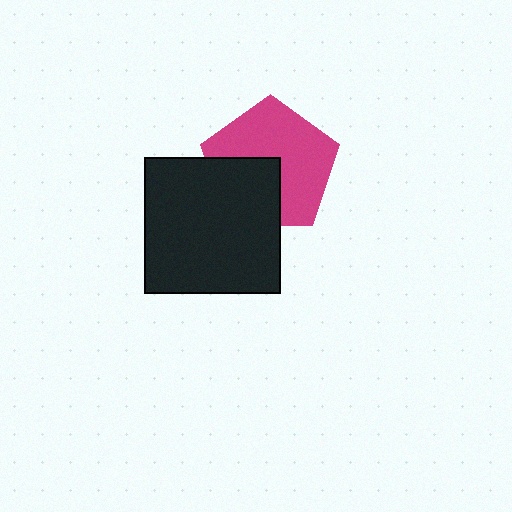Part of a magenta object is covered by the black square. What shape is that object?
It is a pentagon.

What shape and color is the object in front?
The object in front is a black square.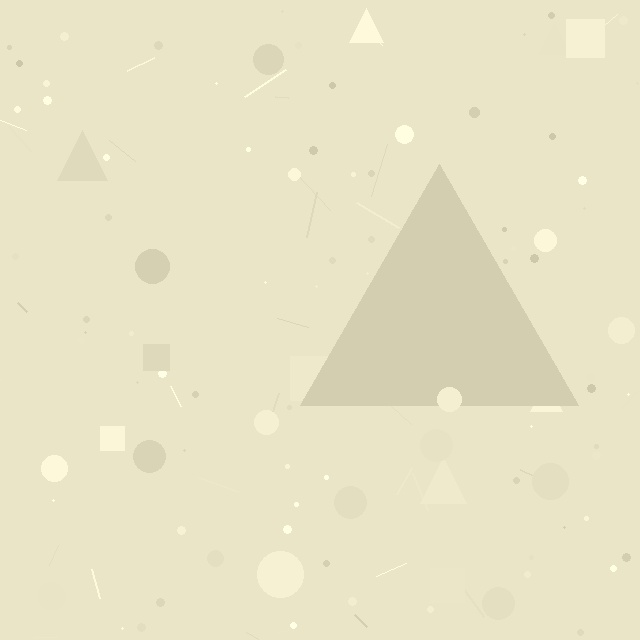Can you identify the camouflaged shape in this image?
The camouflaged shape is a triangle.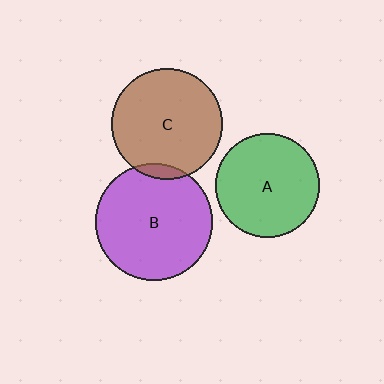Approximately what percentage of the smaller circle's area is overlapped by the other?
Approximately 5%.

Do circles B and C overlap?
Yes.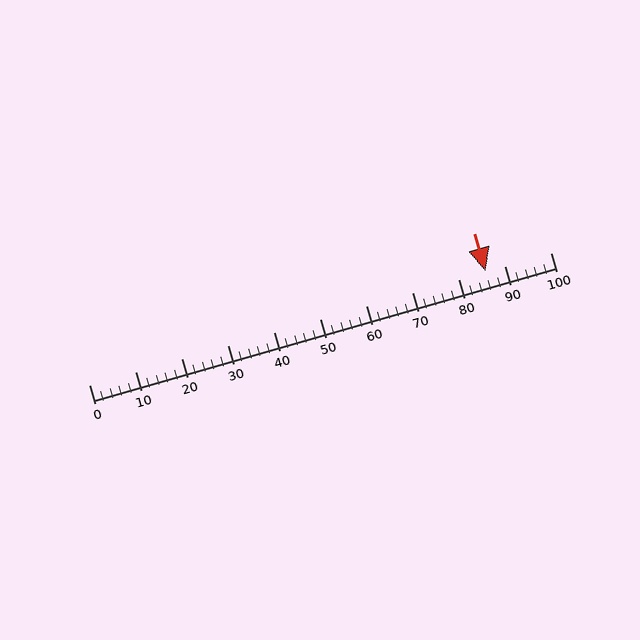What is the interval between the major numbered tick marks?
The major tick marks are spaced 10 units apart.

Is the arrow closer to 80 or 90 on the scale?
The arrow is closer to 90.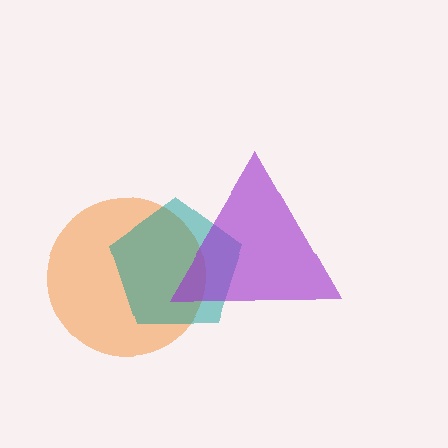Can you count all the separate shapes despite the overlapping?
Yes, there are 3 separate shapes.